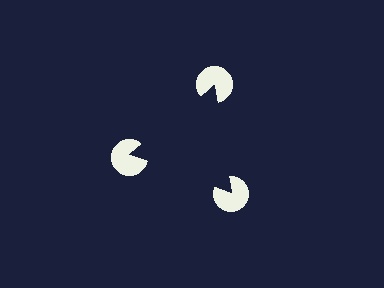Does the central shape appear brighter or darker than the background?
It typically appears slightly darker than the background, even though no actual brightness change is drawn.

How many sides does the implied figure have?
3 sides.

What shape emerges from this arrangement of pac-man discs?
An illusory triangle — its edges are inferred from the aligned wedge cuts in the pac-man discs, not physically drawn.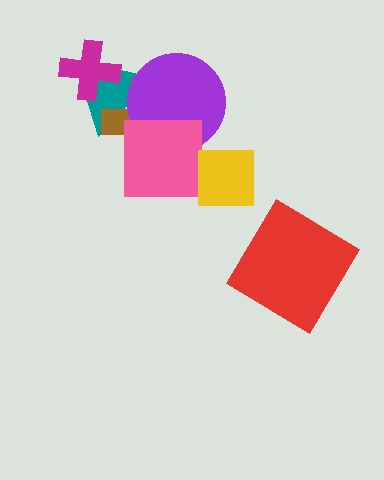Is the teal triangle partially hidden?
Yes, it is partially covered by another shape.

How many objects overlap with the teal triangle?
3 objects overlap with the teal triangle.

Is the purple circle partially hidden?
Yes, it is partially covered by another shape.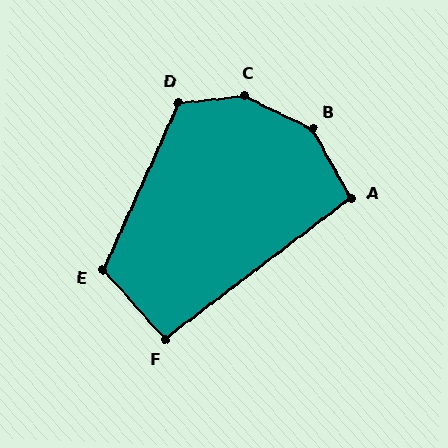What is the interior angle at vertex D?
Approximately 120 degrees (obtuse).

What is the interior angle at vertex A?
Approximately 98 degrees (obtuse).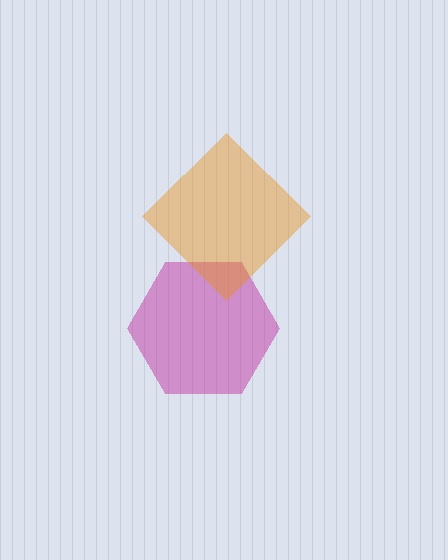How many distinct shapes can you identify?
There are 2 distinct shapes: a magenta hexagon, an orange diamond.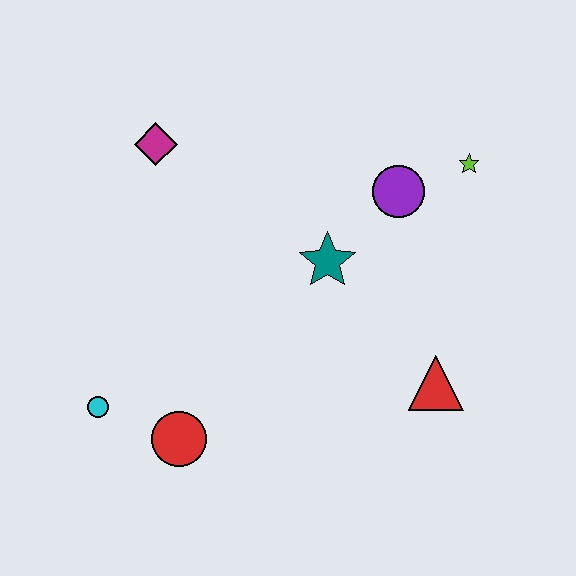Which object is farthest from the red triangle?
The magenta diamond is farthest from the red triangle.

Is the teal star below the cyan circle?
No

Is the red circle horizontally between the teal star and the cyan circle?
Yes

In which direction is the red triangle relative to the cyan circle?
The red triangle is to the right of the cyan circle.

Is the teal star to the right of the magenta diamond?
Yes